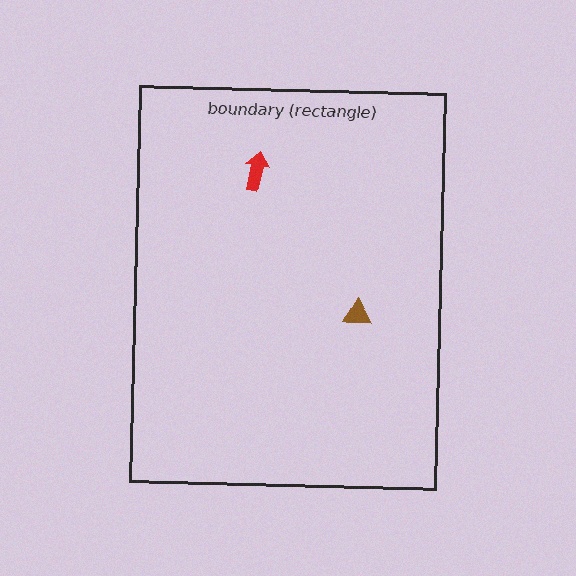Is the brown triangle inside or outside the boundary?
Inside.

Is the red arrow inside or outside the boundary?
Inside.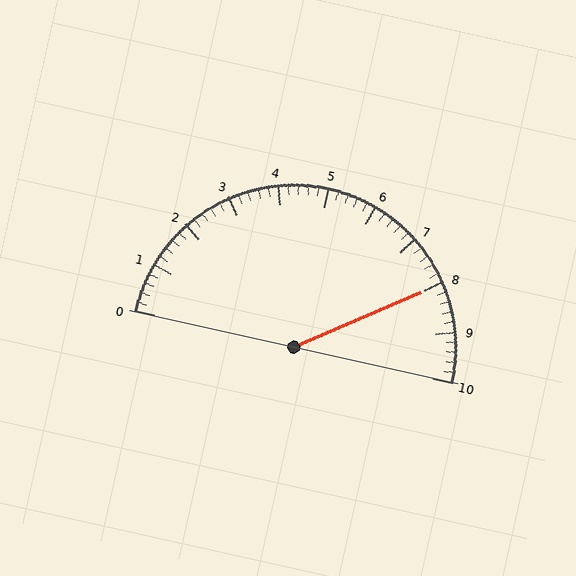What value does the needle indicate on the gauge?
The needle indicates approximately 8.0.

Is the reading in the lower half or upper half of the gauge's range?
The reading is in the upper half of the range (0 to 10).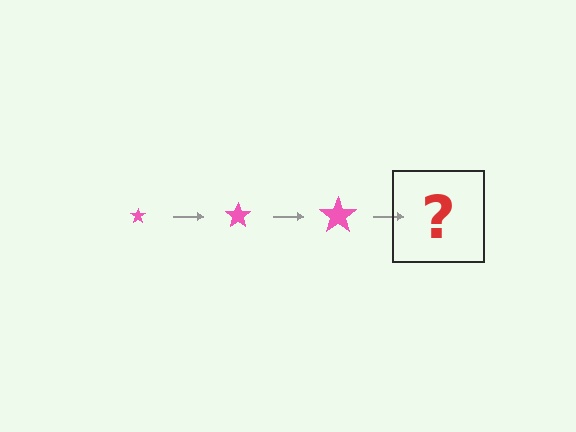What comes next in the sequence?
The next element should be a pink star, larger than the previous one.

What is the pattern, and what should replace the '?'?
The pattern is that the star gets progressively larger each step. The '?' should be a pink star, larger than the previous one.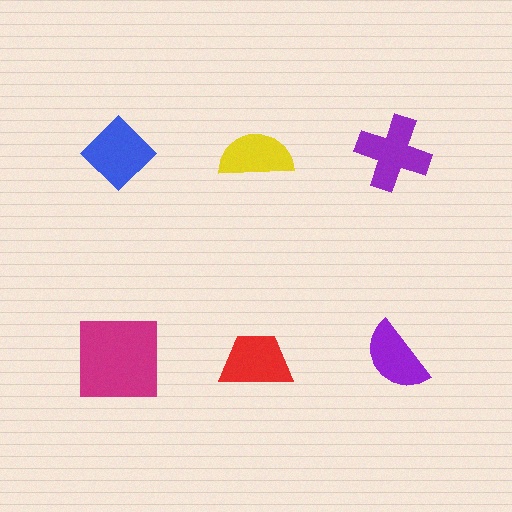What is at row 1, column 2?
A yellow semicircle.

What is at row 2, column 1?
A magenta square.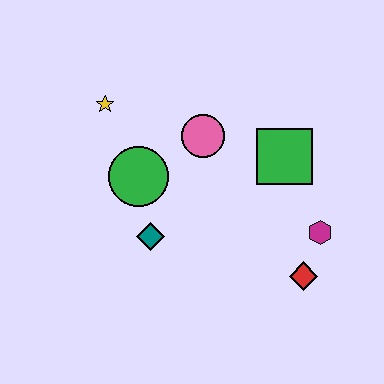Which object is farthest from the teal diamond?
The magenta hexagon is farthest from the teal diamond.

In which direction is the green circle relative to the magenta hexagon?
The green circle is to the left of the magenta hexagon.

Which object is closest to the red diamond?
The magenta hexagon is closest to the red diamond.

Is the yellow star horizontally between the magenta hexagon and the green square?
No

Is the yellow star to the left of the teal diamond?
Yes